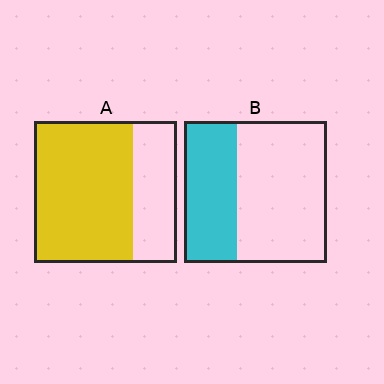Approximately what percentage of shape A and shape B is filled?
A is approximately 70% and B is approximately 35%.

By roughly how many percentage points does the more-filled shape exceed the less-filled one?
By roughly 30 percentage points (A over B).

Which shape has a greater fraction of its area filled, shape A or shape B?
Shape A.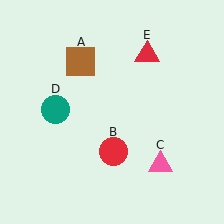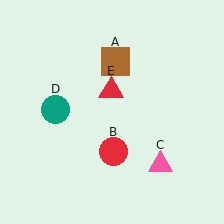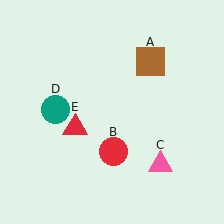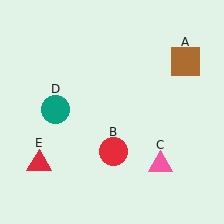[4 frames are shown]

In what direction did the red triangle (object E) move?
The red triangle (object E) moved down and to the left.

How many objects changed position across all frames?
2 objects changed position: brown square (object A), red triangle (object E).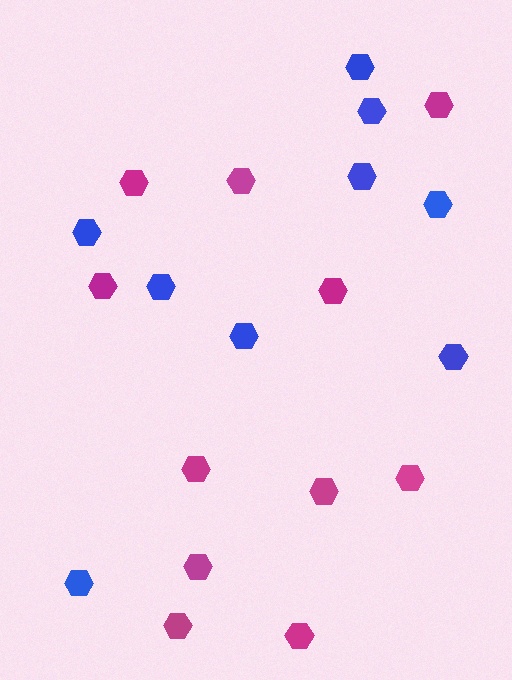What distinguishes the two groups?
There are 2 groups: one group of blue hexagons (9) and one group of magenta hexagons (11).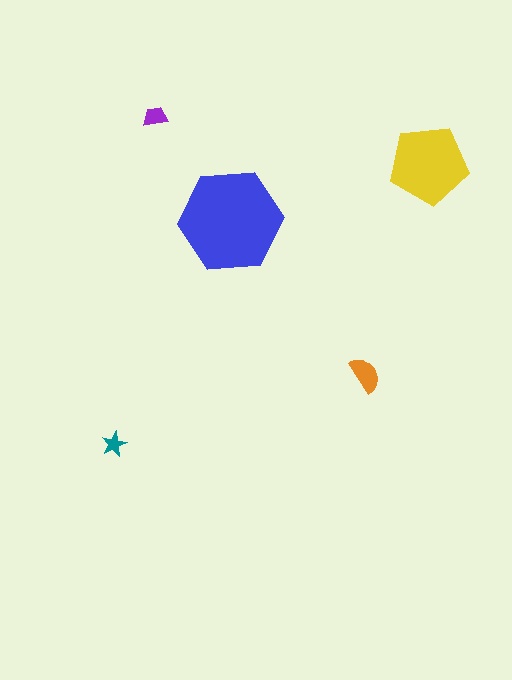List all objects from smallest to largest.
The teal star, the purple trapezoid, the orange semicircle, the yellow pentagon, the blue hexagon.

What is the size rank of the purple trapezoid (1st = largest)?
4th.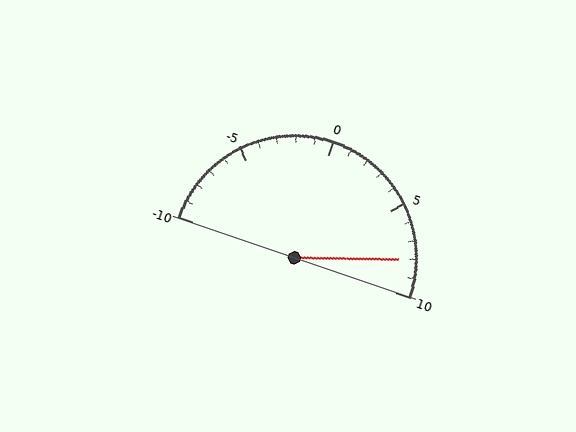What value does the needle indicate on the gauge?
The needle indicates approximately 8.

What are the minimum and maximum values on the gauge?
The gauge ranges from -10 to 10.